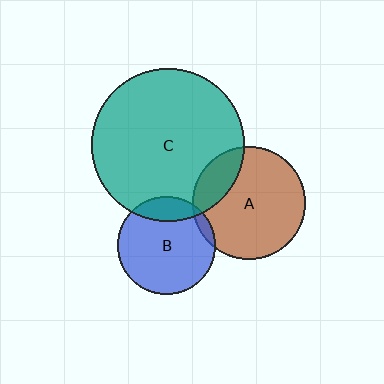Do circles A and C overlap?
Yes.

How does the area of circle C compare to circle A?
Approximately 1.8 times.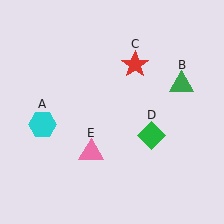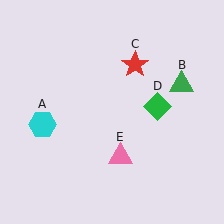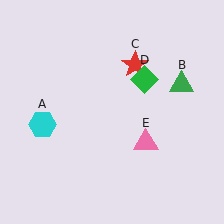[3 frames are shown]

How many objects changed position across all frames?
2 objects changed position: green diamond (object D), pink triangle (object E).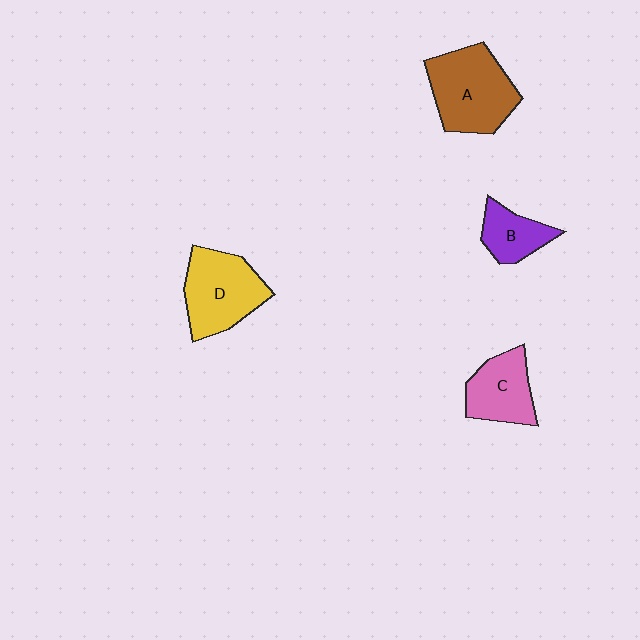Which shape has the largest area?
Shape A (brown).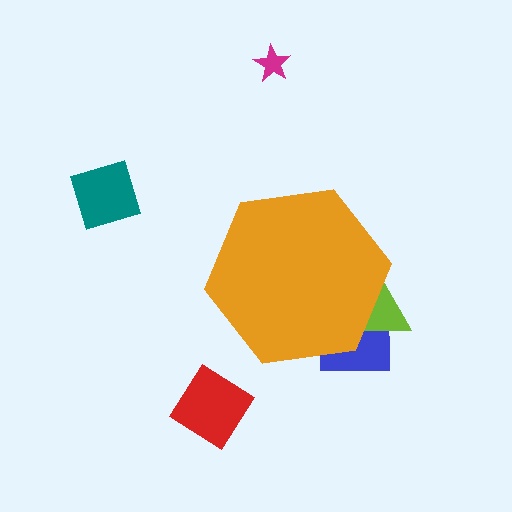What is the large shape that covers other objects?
An orange hexagon.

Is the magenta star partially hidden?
No, the magenta star is fully visible.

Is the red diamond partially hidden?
No, the red diamond is fully visible.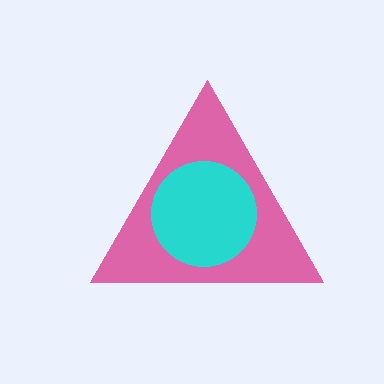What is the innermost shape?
The cyan circle.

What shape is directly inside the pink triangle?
The cyan circle.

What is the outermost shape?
The pink triangle.